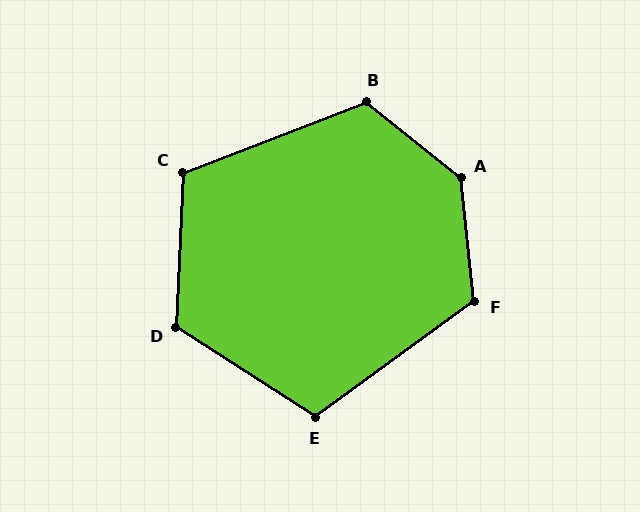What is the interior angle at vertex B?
Approximately 120 degrees (obtuse).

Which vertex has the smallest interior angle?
E, at approximately 111 degrees.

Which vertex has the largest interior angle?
A, at approximately 135 degrees.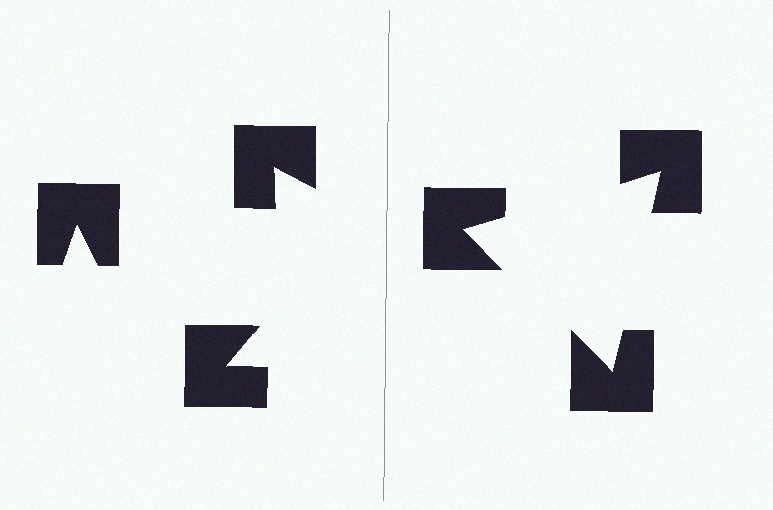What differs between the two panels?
The notched squares are positioned identically on both sides; only the wedge orientations differ. On the right they align to a triangle; on the left they are misaligned.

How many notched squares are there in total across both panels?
6 — 3 on each side.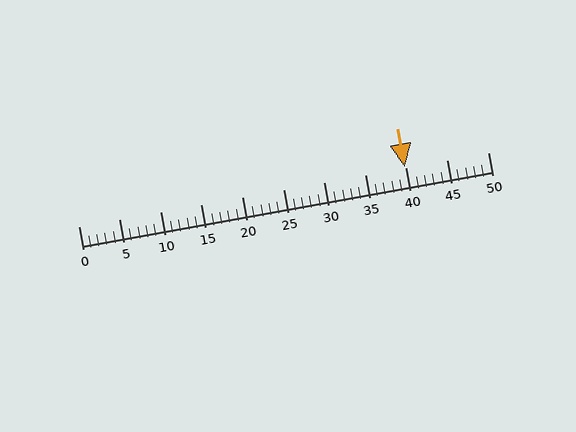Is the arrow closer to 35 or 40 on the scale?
The arrow is closer to 40.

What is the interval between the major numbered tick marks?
The major tick marks are spaced 5 units apart.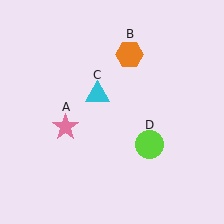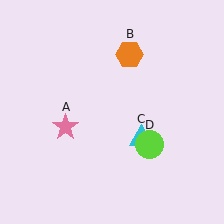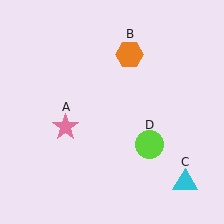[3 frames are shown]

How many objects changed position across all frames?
1 object changed position: cyan triangle (object C).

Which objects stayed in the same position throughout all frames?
Pink star (object A) and orange hexagon (object B) and lime circle (object D) remained stationary.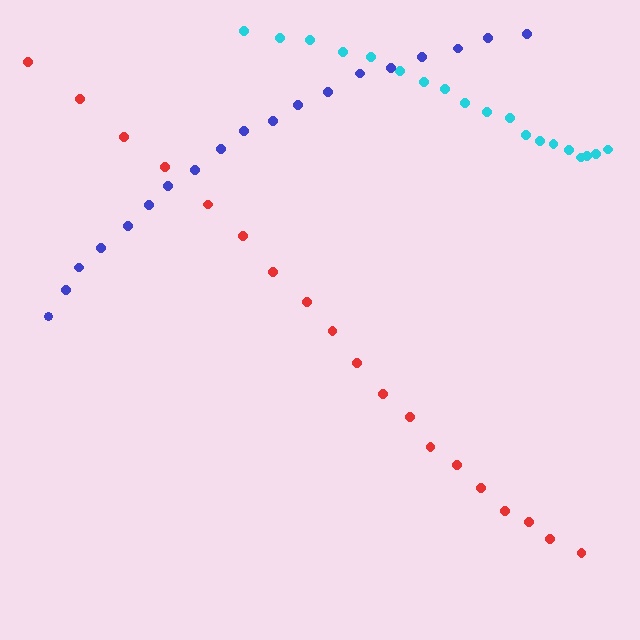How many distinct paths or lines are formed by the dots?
There are 3 distinct paths.